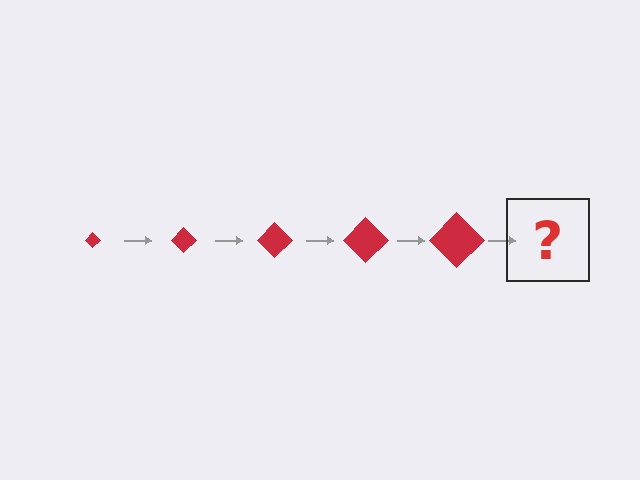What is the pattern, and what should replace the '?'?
The pattern is that the diamond gets progressively larger each step. The '?' should be a red diamond, larger than the previous one.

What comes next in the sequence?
The next element should be a red diamond, larger than the previous one.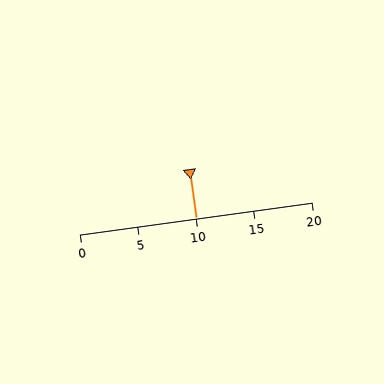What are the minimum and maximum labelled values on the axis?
The axis runs from 0 to 20.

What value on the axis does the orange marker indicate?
The marker indicates approximately 10.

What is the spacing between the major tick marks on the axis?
The major ticks are spaced 5 apart.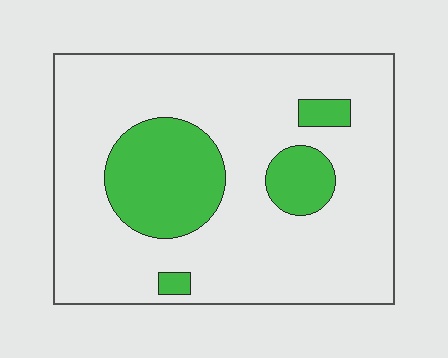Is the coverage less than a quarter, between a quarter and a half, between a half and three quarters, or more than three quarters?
Less than a quarter.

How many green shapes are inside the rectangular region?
4.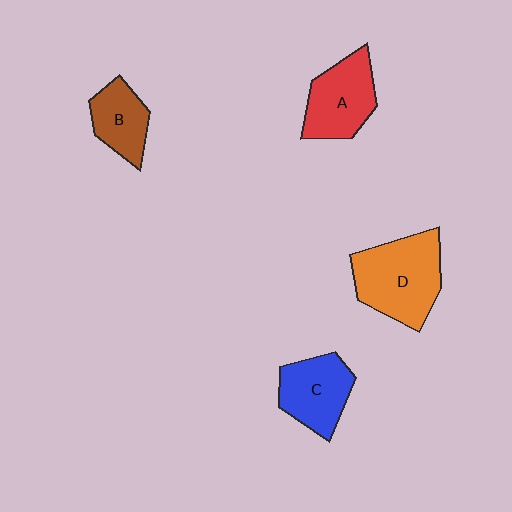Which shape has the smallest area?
Shape B (brown).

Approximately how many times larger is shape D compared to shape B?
Approximately 1.8 times.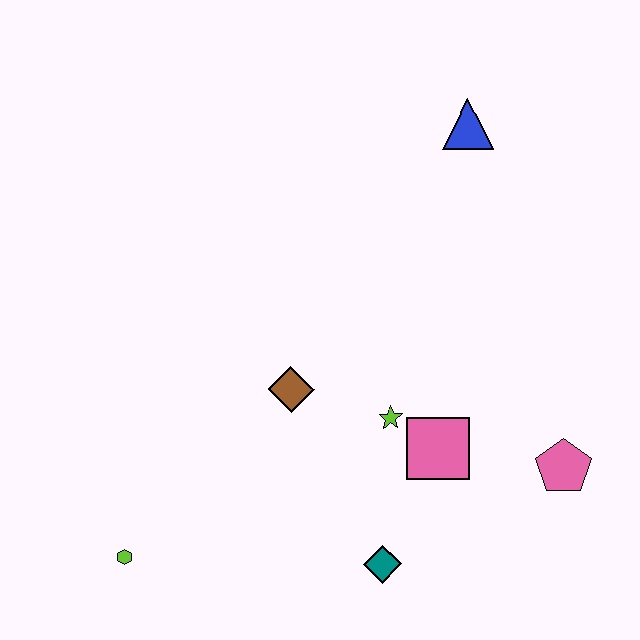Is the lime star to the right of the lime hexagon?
Yes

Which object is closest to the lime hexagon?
The brown diamond is closest to the lime hexagon.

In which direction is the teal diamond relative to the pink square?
The teal diamond is below the pink square.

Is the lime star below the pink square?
No